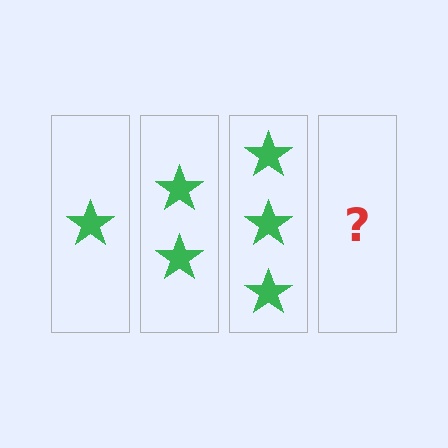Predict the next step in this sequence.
The next step is 4 stars.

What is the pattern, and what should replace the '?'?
The pattern is that each step adds one more star. The '?' should be 4 stars.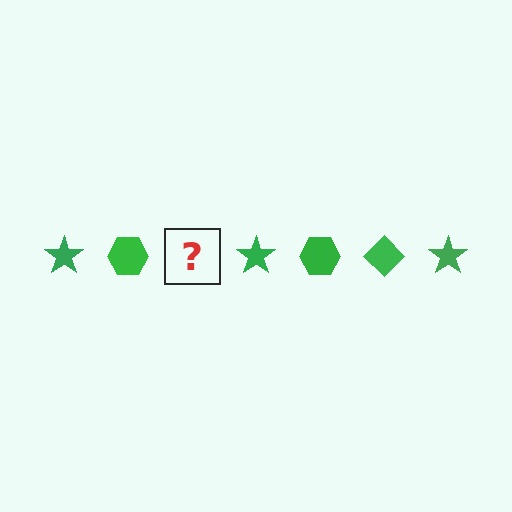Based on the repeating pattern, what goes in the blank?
The blank should be a green diamond.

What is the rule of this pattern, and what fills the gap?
The rule is that the pattern cycles through star, hexagon, diamond shapes in green. The gap should be filled with a green diamond.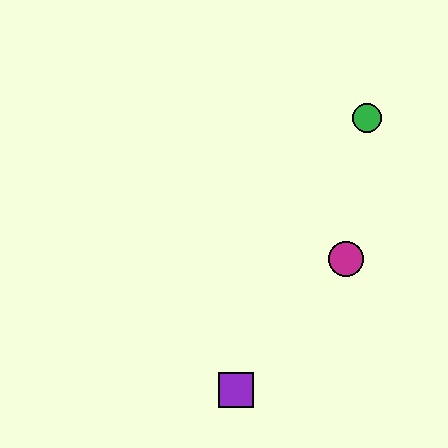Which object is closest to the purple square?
The magenta circle is closest to the purple square.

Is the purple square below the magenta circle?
Yes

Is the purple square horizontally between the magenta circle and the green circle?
No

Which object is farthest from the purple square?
The green circle is farthest from the purple square.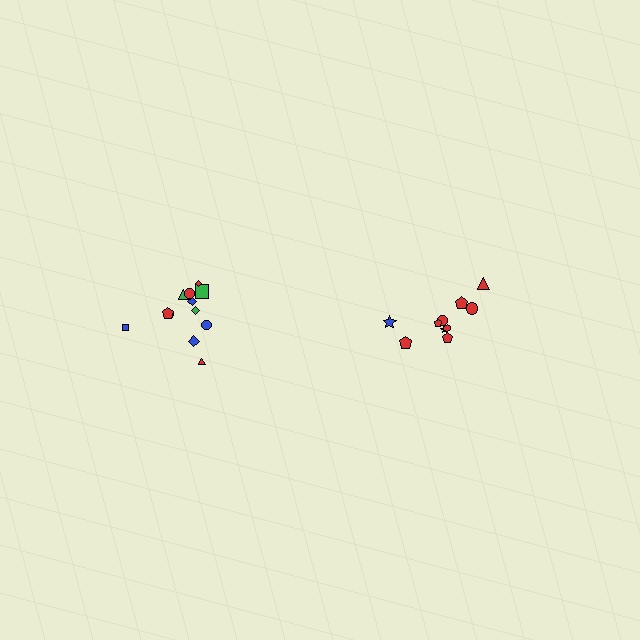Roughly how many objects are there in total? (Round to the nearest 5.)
Roughly 20 objects in total.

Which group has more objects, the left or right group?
The left group.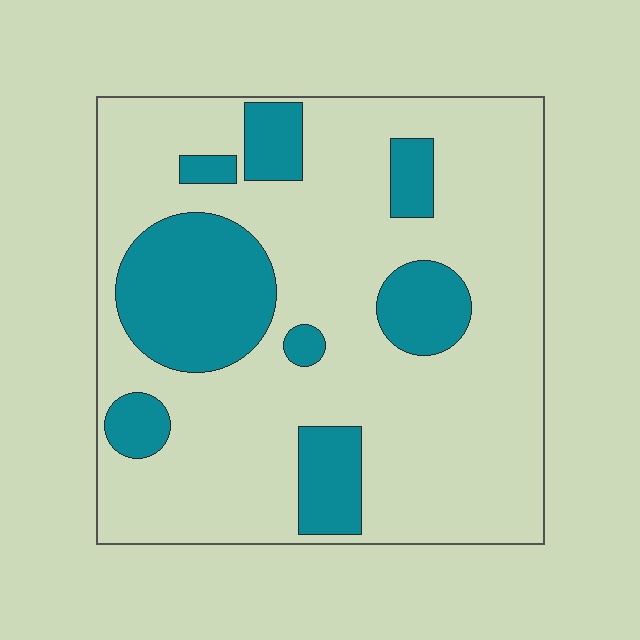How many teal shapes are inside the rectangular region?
8.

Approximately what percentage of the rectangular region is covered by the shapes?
Approximately 25%.